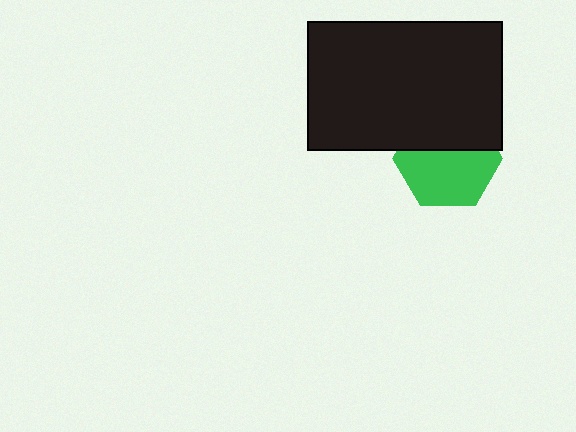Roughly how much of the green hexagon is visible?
About half of it is visible (roughly 59%).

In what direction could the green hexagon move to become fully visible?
The green hexagon could move down. That would shift it out from behind the black rectangle entirely.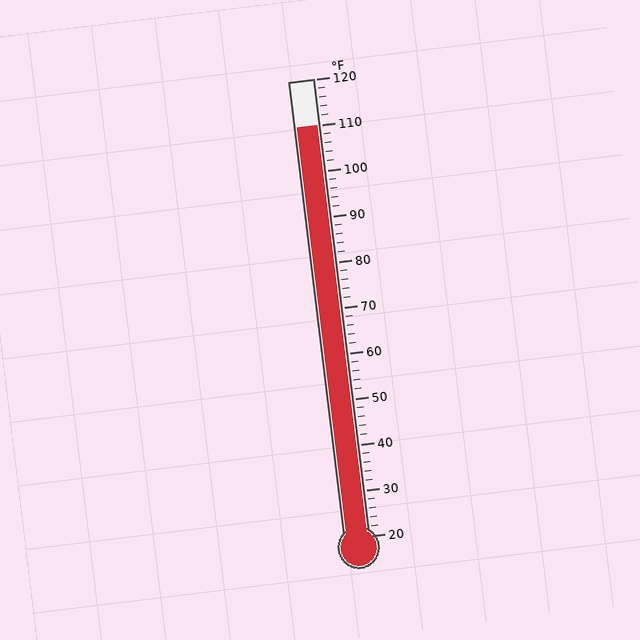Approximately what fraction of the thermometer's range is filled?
The thermometer is filled to approximately 90% of its range.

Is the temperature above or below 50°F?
The temperature is above 50°F.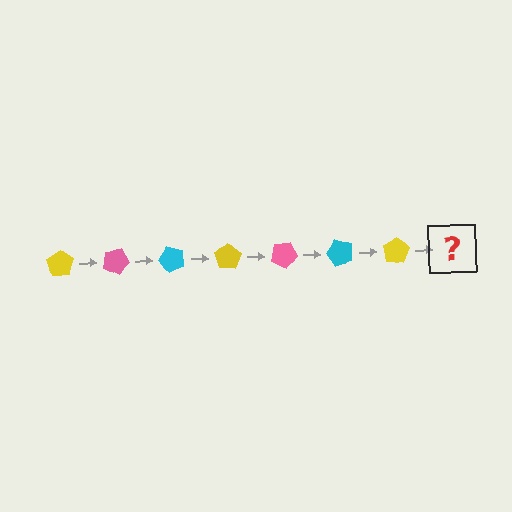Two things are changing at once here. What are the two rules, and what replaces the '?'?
The two rules are that it rotates 25 degrees each step and the color cycles through yellow, pink, and cyan. The '?' should be a pink pentagon, rotated 175 degrees from the start.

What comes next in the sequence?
The next element should be a pink pentagon, rotated 175 degrees from the start.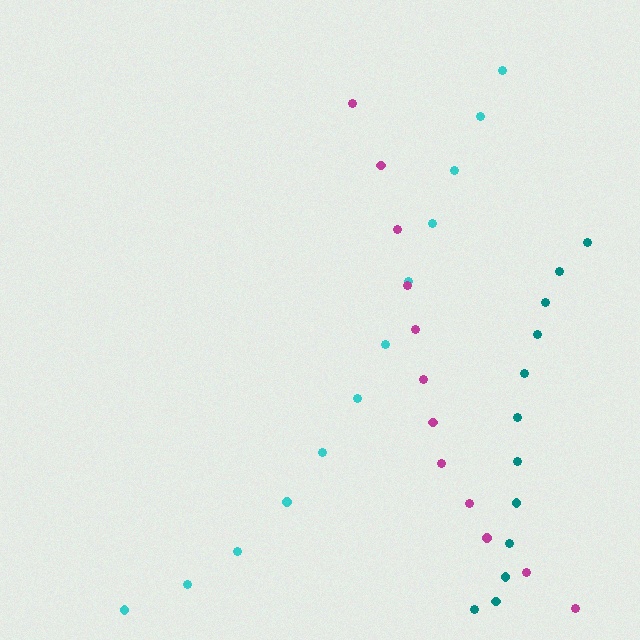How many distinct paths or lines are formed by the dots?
There are 3 distinct paths.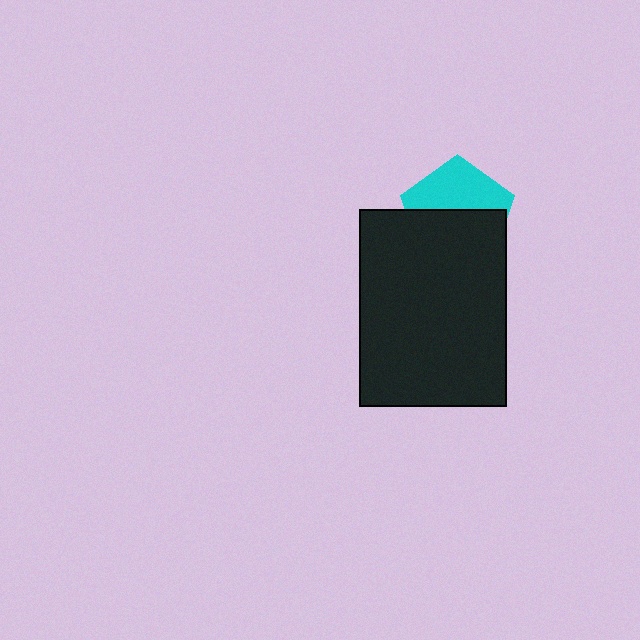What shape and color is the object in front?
The object in front is a black rectangle.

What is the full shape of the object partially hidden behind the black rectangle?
The partially hidden object is a cyan pentagon.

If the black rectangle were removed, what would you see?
You would see the complete cyan pentagon.